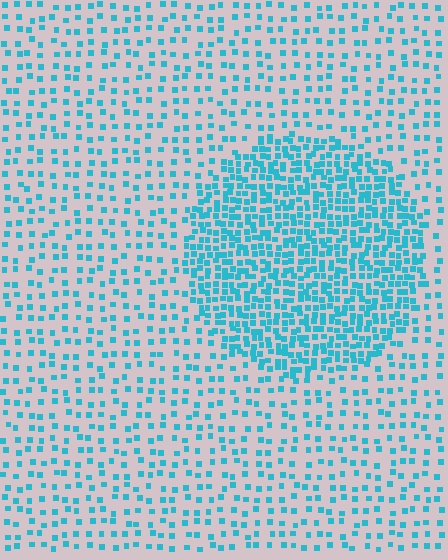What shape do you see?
I see a circle.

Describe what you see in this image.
The image contains small cyan elements arranged at two different densities. A circle-shaped region is visible where the elements are more densely packed than the surrounding area.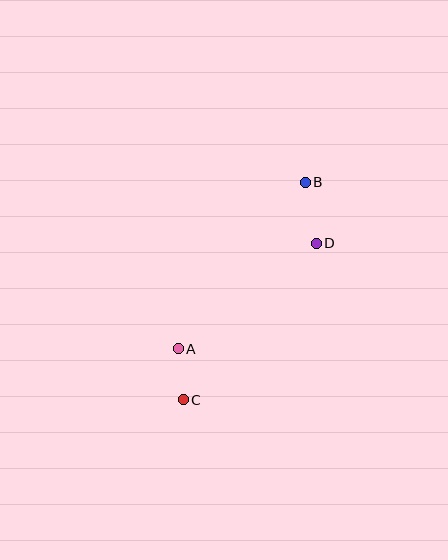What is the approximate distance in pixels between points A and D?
The distance between A and D is approximately 174 pixels.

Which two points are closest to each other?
Points A and C are closest to each other.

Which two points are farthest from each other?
Points B and C are farthest from each other.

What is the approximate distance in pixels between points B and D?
The distance between B and D is approximately 62 pixels.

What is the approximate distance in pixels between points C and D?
The distance between C and D is approximately 205 pixels.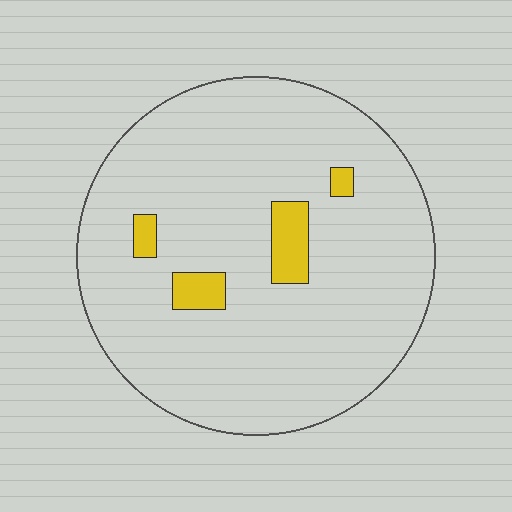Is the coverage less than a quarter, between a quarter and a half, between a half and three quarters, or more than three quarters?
Less than a quarter.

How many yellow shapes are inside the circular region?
4.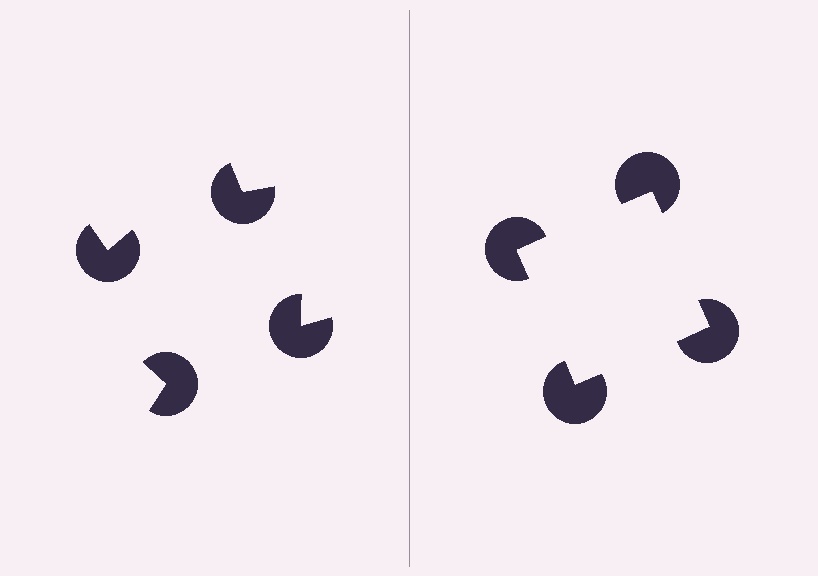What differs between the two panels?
The pac-man discs are positioned identically on both sides; only the wedge orientations differ. On the right they align to a square; on the left they are misaligned.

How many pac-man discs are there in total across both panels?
8 — 4 on each side.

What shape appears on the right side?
An illusory square.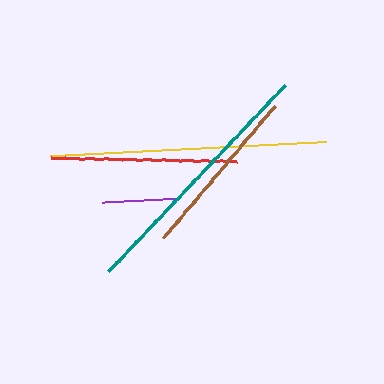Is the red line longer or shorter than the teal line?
The teal line is longer than the red line.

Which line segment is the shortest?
The purple line is the shortest at approximately 74 pixels.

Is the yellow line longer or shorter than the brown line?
The yellow line is longer than the brown line.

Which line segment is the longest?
The yellow line is the longest at approximately 276 pixels.